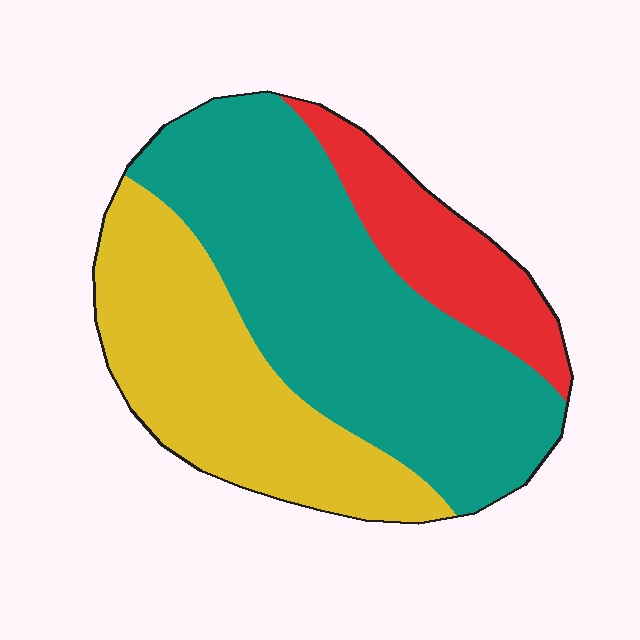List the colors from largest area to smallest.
From largest to smallest: teal, yellow, red.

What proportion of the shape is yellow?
Yellow covers around 35% of the shape.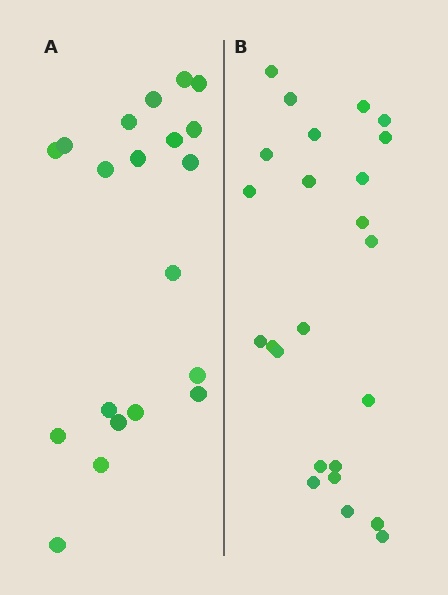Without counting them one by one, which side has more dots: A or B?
Region B (the right region) has more dots.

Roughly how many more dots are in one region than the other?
Region B has about 4 more dots than region A.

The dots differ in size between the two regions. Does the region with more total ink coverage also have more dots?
No. Region A has more total ink coverage because its dots are larger, but region B actually contains more individual dots. Total area can be misleading — the number of items is what matters here.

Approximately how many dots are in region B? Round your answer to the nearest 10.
About 20 dots. (The exact count is 24, which rounds to 20.)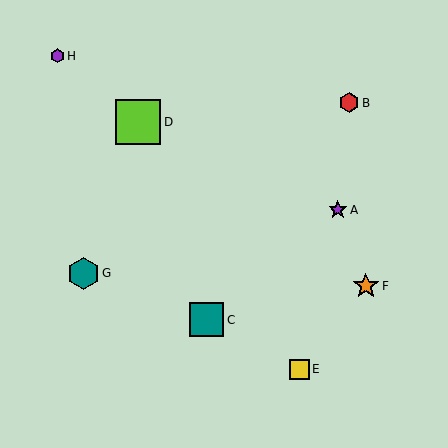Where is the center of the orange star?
The center of the orange star is at (366, 286).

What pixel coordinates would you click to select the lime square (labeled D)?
Click at (138, 122) to select the lime square D.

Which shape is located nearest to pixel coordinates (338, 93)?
The red hexagon (labeled B) at (349, 103) is nearest to that location.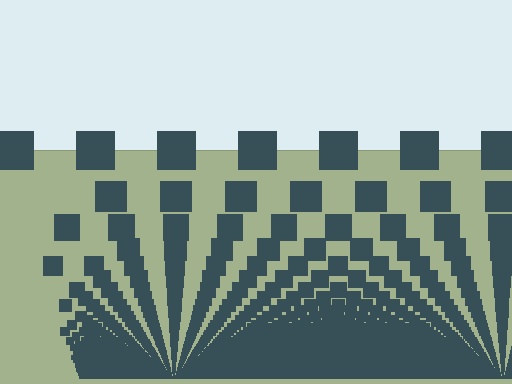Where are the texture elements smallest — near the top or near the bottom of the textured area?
Near the bottom.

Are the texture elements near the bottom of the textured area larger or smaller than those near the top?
Smaller. The gradient is inverted — elements near the bottom are smaller and denser.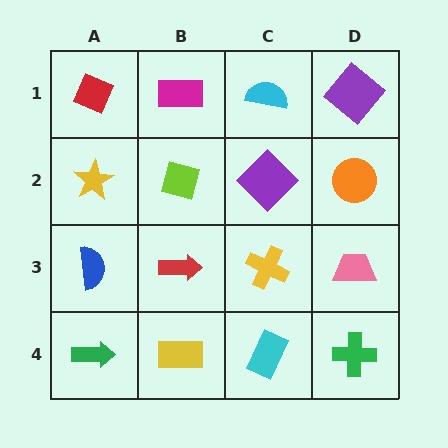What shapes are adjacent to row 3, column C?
A purple diamond (row 2, column C), a cyan rectangle (row 4, column C), a red arrow (row 3, column B), a pink trapezoid (row 3, column D).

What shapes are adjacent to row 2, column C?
A cyan semicircle (row 1, column C), a yellow cross (row 3, column C), a lime square (row 2, column B), an orange circle (row 2, column D).